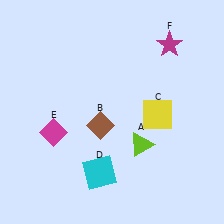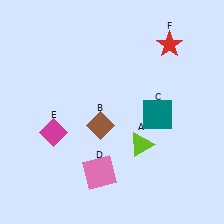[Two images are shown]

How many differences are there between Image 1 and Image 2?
There are 3 differences between the two images.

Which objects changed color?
C changed from yellow to teal. D changed from cyan to pink. F changed from magenta to red.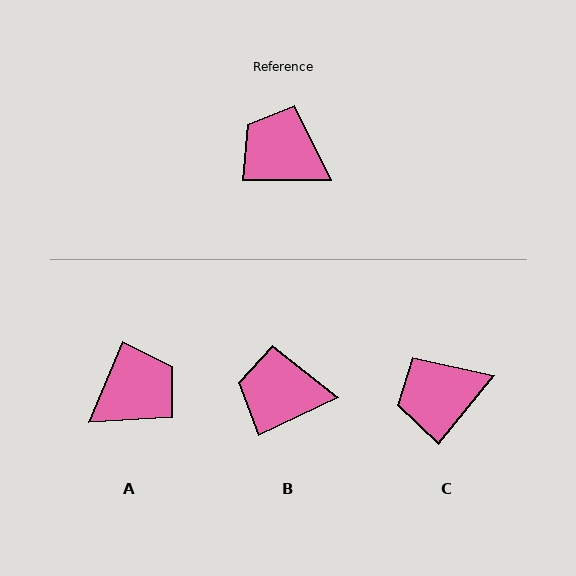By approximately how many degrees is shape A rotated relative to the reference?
Approximately 112 degrees clockwise.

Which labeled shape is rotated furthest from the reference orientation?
A, about 112 degrees away.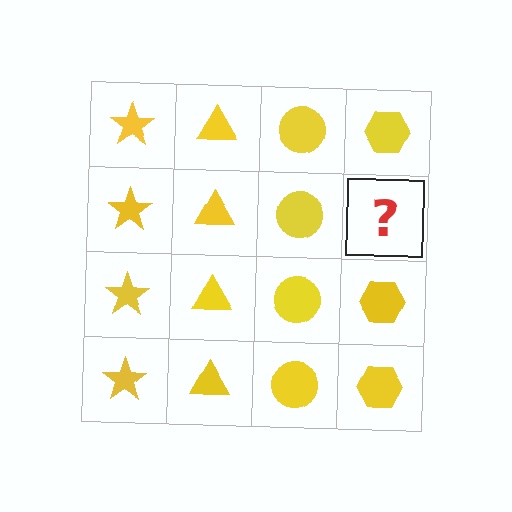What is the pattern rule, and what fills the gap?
The rule is that each column has a consistent shape. The gap should be filled with a yellow hexagon.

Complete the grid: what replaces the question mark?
The question mark should be replaced with a yellow hexagon.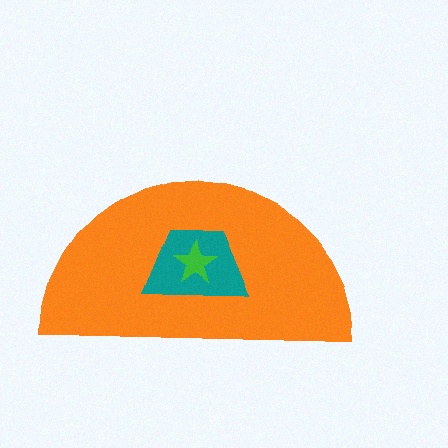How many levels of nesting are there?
3.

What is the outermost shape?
The orange semicircle.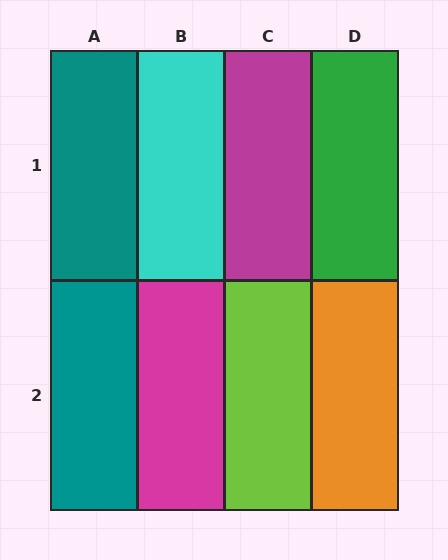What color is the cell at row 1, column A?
Teal.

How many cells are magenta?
2 cells are magenta.